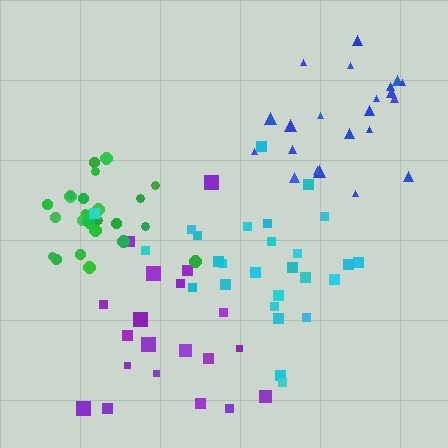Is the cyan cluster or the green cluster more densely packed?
Green.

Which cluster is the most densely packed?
Green.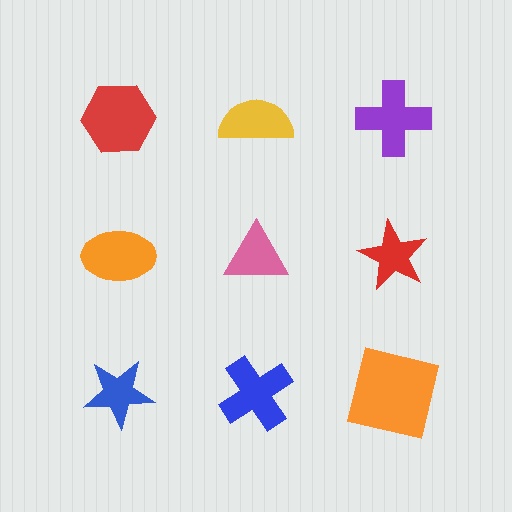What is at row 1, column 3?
A purple cross.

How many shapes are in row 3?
3 shapes.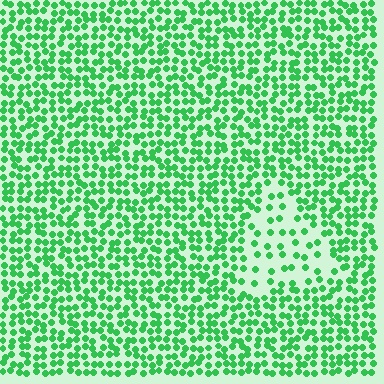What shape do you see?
I see a triangle.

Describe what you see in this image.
The image contains small green elements arranged at two different densities. A triangle-shaped region is visible where the elements are less densely packed than the surrounding area.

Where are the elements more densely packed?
The elements are more densely packed outside the triangle boundary.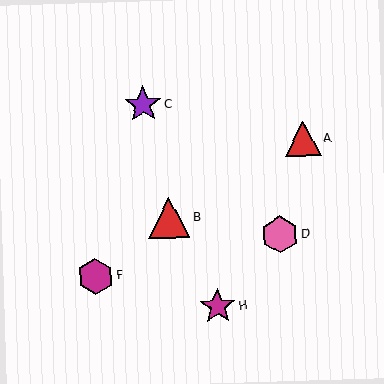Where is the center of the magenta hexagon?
The center of the magenta hexagon is at (95, 276).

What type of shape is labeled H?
Shape H is a magenta star.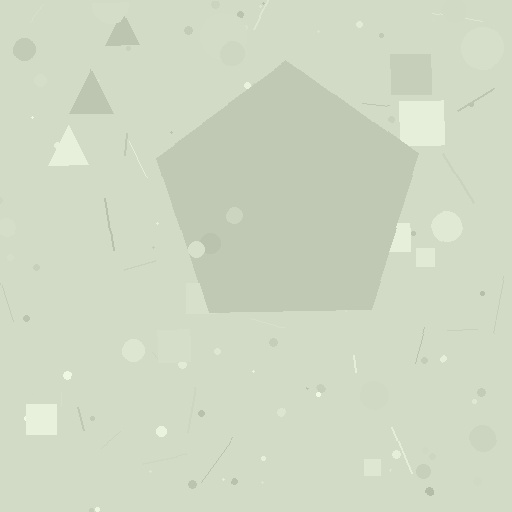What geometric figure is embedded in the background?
A pentagon is embedded in the background.